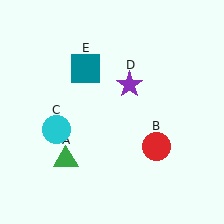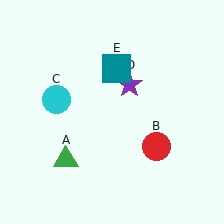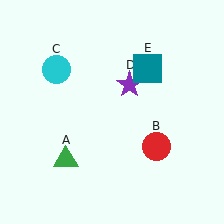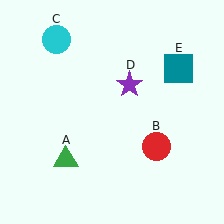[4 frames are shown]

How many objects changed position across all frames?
2 objects changed position: cyan circle (object C), teal square (object E).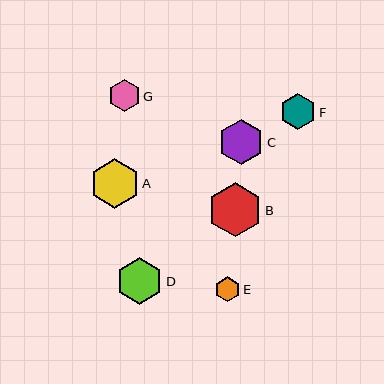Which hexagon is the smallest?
Hexagon E is the smallest with a size of approximately 25 pixels.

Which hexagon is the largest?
Hexagon B is the largest with a size of approximately 54 pixels.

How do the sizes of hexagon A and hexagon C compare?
Hexagon A and hexagon C are approximately the same size.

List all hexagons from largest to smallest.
From largest to smallest: B, A, D, C, F, G, E.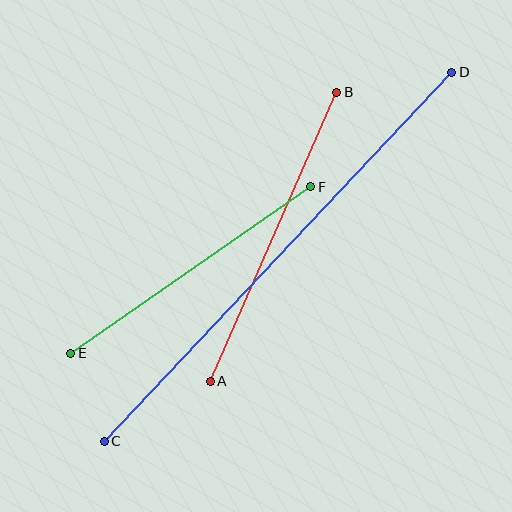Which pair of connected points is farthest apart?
Points C and D are farthest apart.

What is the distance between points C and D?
The distance is approximately 507 pixels.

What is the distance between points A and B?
The distance is approximately 315 pixels.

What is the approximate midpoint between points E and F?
The midpoint is at approximately (191, 270) pixels.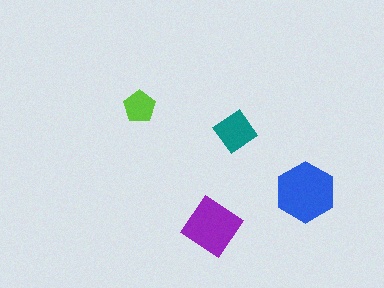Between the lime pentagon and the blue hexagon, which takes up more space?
The blue hexagon.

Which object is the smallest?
The lime pentagon.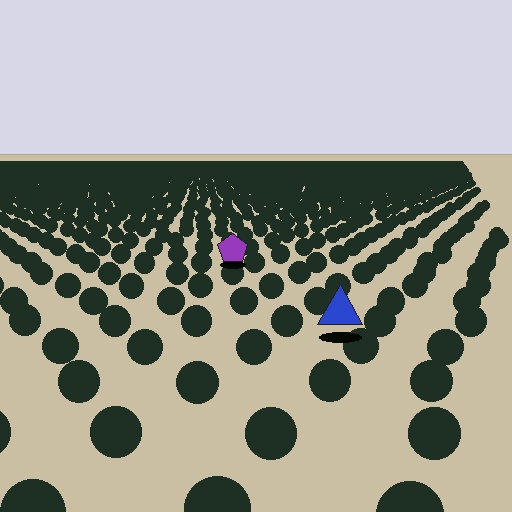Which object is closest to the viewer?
The blue triangle is closest. The texture marks near it are larger and more spread out.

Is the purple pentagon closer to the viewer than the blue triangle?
No. The blue triangle is closer — you can tell from the texture gradient: the ground texture is coarser near it.